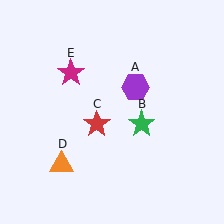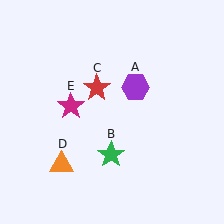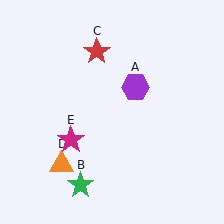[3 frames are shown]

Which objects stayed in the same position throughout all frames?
Purple hexagon (object A) and orange triangle (object D) remained stationary.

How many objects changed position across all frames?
3 objects changed position: green star (object B), red star (object C), magenta star (object E).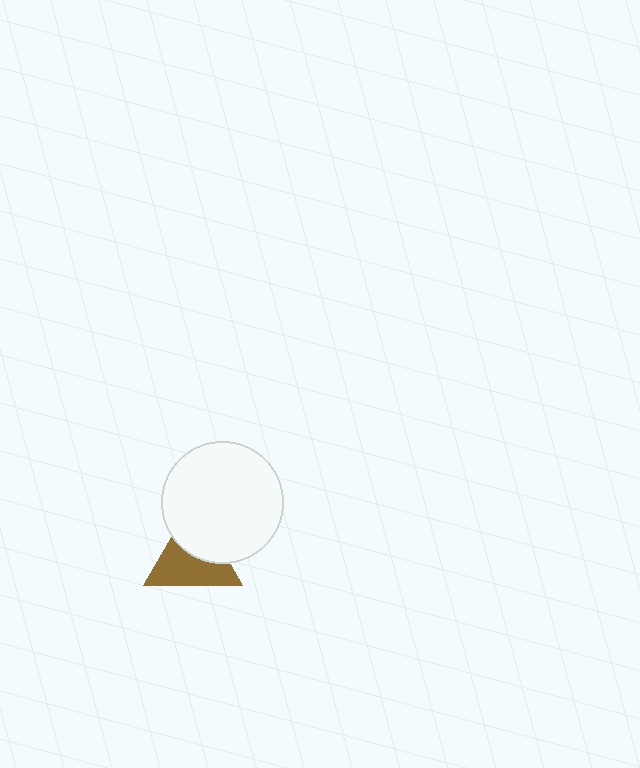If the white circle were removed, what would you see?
You would see the complete brown triangle.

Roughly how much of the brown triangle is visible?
About half of it is visible (roughly 58%).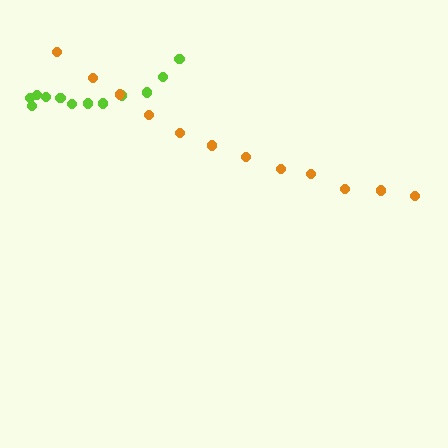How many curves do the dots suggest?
There are 2 distinct paths.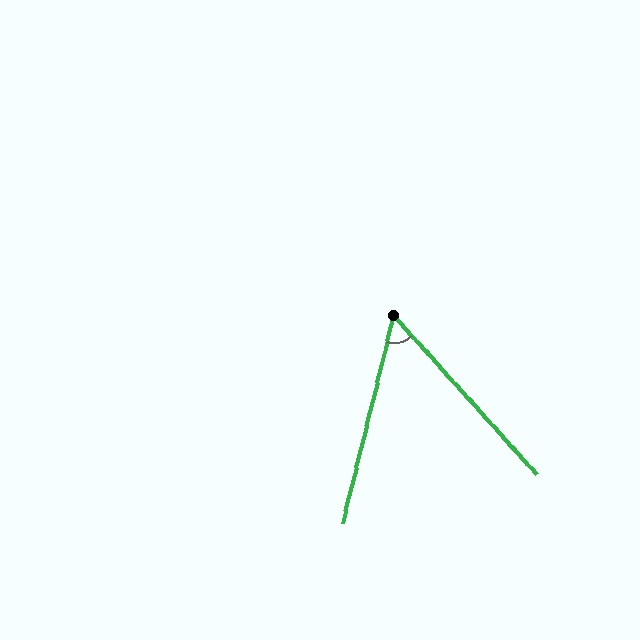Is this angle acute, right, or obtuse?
It is acute.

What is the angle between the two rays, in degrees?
Approximately 56 degrees.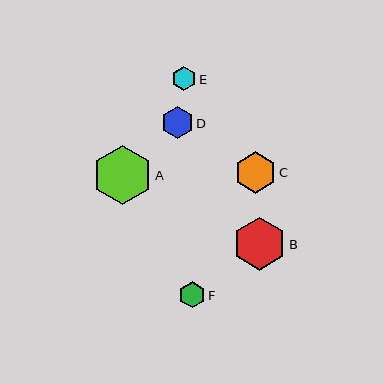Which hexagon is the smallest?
Hexagon E is the smallest with a size of approximately 25 pixels.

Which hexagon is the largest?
Hexagon A is the largest with a size of approximately 59 pixels.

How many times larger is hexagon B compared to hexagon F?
Hexagon B is approximately 2.1 times the size of hexagon F.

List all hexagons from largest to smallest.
From largest to smallest: A, B, C, D, F, E.